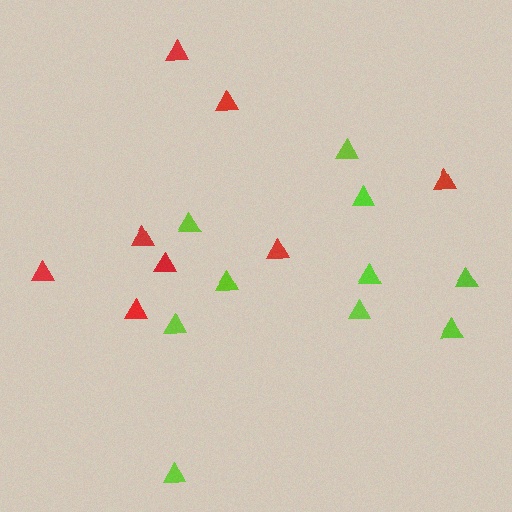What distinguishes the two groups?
There are 2 groups: one group of red triangles (8) and one group of lime triangles (10).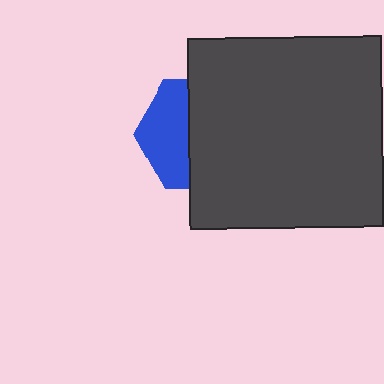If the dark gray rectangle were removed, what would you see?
You would see the complete blue hexagon.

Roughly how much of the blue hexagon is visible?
A small part of it is visible (roughly 42%).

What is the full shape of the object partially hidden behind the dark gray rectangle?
The partially hidden object is a blue hexagon.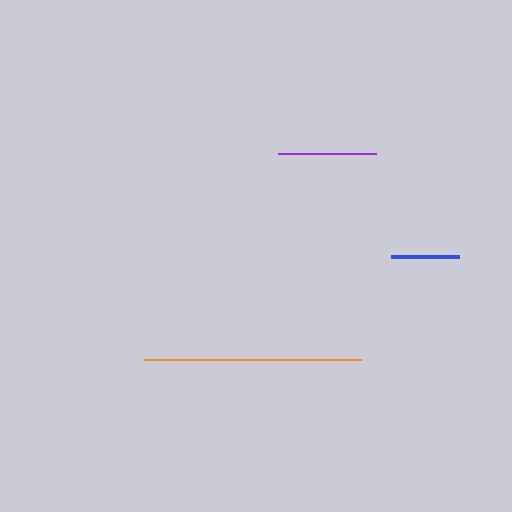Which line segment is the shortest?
The blue line is the shortest at approximately 67 pixels.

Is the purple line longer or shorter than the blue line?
The purple line is longer than the blue line.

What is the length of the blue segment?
The blue segment is approximately 67 pixels long.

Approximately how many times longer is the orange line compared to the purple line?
The orange line is approximately 2.2 times the length of the purple line.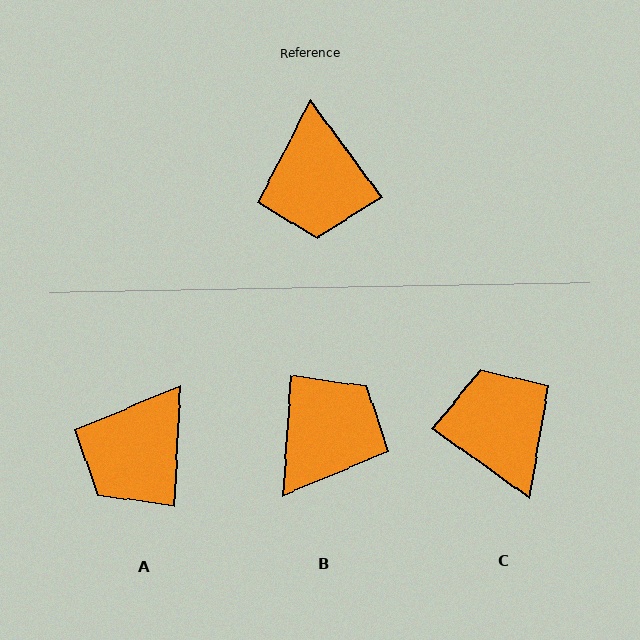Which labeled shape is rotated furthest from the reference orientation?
C, about 162 degrees away.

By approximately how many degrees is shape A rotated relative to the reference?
Approximately 40 degrees clockwise.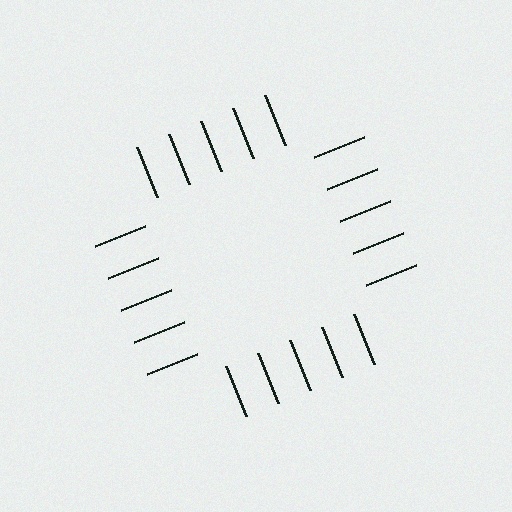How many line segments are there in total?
20 — 5 along each of the 4 edges.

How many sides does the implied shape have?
4 sides — the line-ends trace a square.